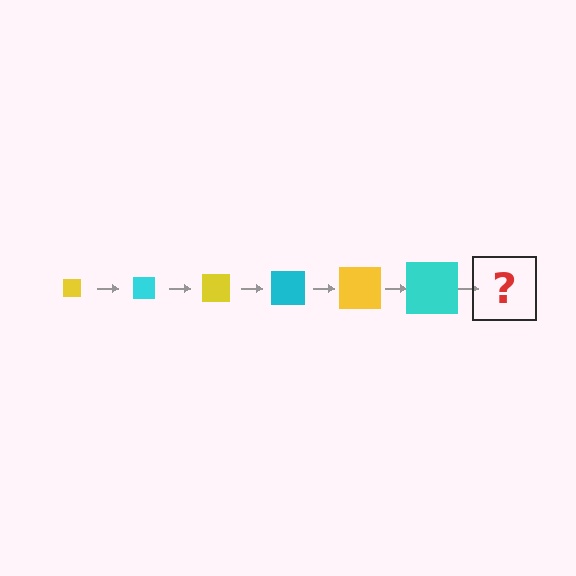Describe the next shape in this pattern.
It should be a yellow square, larger than the previous one.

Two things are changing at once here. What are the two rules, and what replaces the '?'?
The two rules are that the square grows larger each step and the color cycles through yellow and cyan. The '?' should be a yellow square, larger than the previous one.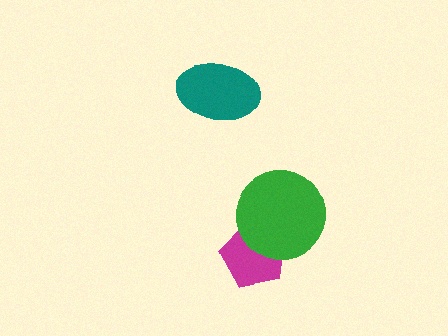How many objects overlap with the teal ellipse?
0 objects overlap with the teal ellipse.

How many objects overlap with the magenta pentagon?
1 object overlaps with the magenta pentagon.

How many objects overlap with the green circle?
1 object overlaps with the green circle.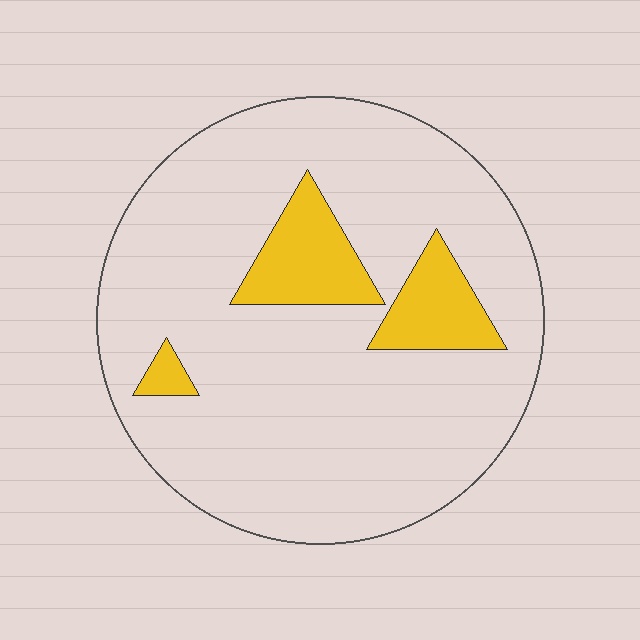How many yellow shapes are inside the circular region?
3.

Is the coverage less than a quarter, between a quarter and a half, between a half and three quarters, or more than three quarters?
Less than a quarter.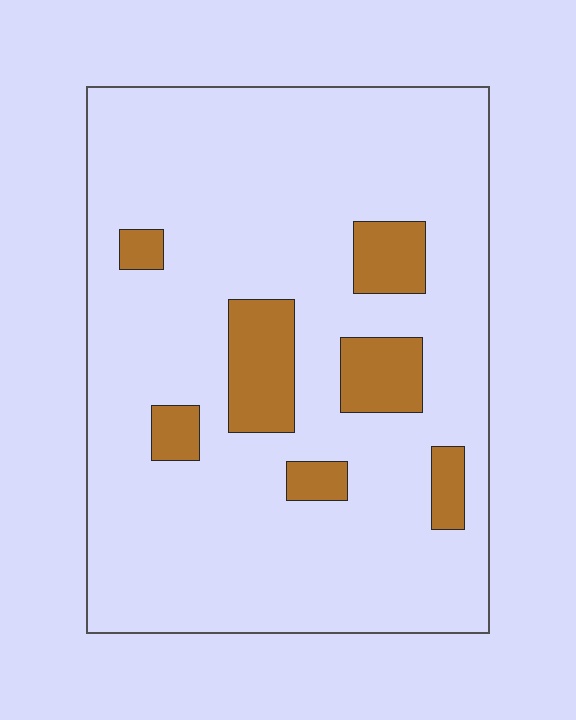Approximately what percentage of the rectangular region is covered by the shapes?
Approximately 15%.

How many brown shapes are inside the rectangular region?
7.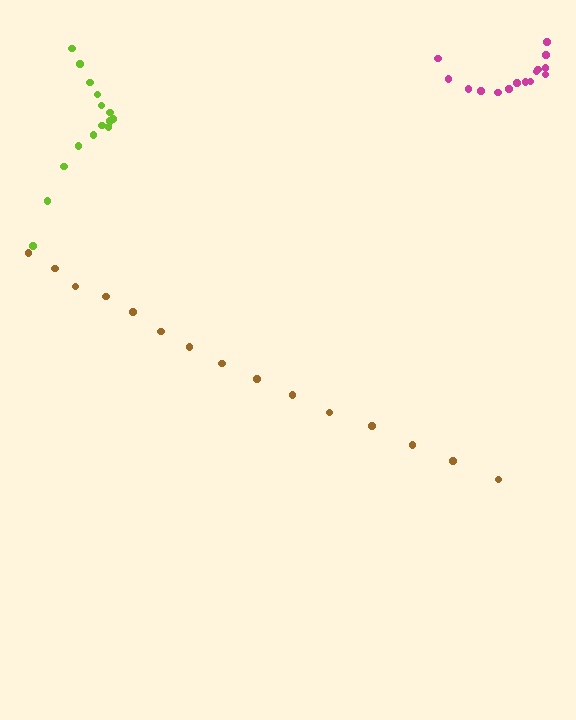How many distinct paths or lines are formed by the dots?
There are 3 distinct paths.